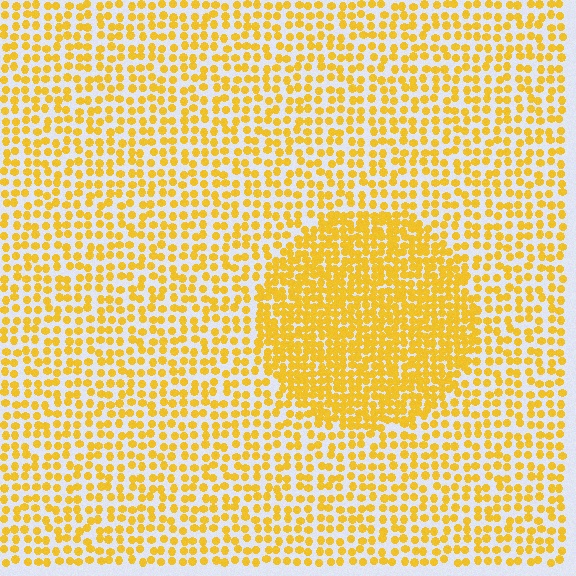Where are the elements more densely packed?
The elements are more densely packed inside the circle boundary.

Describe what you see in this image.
The image contains small yellow elements arranged at two different densities. A circle-shaped region is visible where the elements are more densely packed than the surrounding area.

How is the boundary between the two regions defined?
The boundary is defined by a change in element density (approximately 1.9x ratio). All elements are the same color, size, and shape.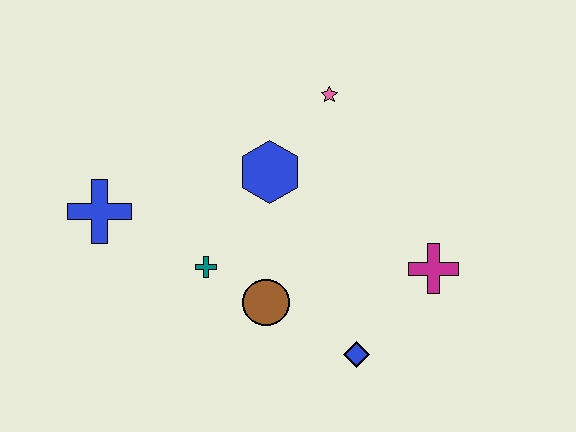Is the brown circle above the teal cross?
No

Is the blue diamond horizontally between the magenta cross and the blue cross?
Yes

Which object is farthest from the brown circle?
The pink star is farthest from the brown circle.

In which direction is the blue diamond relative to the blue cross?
The blue diamond is to the right of the blue cross.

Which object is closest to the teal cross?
The brown circle is closest to the teal cross.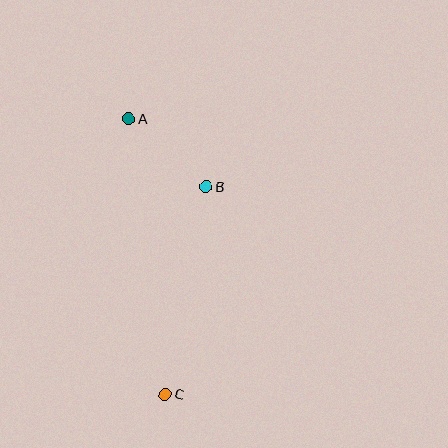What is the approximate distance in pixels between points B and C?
The distance between B and C is approximately 212 pixels.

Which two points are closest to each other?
Points A and B are closest to each other.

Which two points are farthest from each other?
Points A and C are farthest from each other.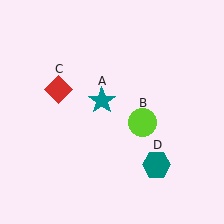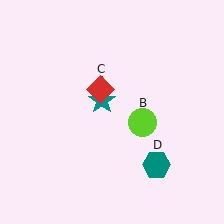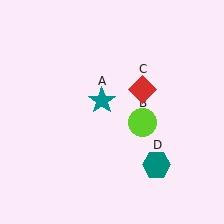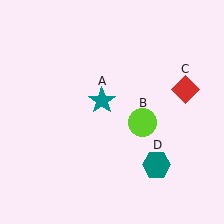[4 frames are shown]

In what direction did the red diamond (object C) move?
The red diamond (object C) moved right.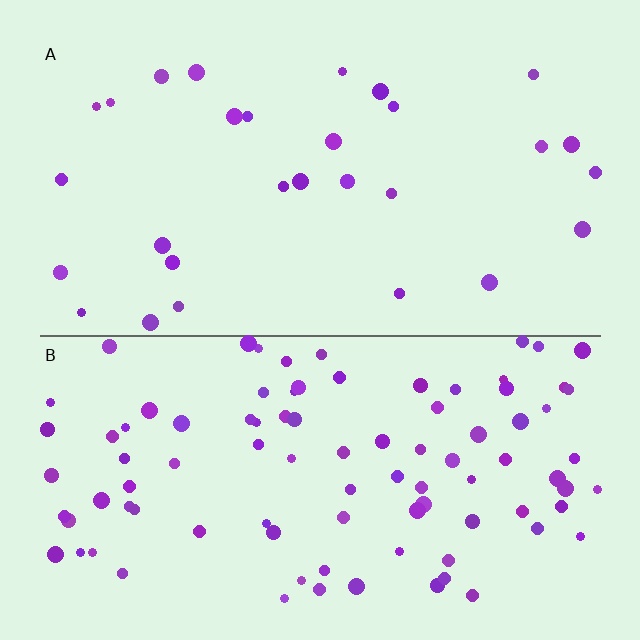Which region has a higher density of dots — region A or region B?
B (the bottom).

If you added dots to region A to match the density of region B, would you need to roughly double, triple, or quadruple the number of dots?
Approximately triple.